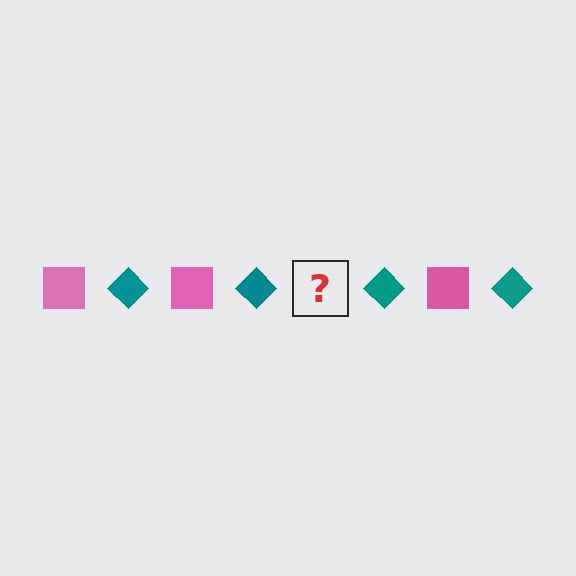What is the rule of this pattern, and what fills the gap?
The rule is that the pattern alternates between pink square and teal diamond. The gap should be filled with a pink square.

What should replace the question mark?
The question mark should be replaced with a pink square.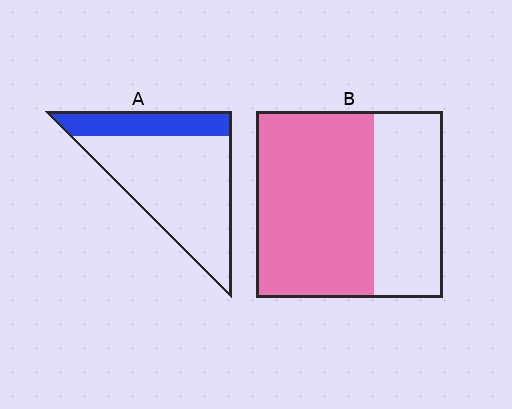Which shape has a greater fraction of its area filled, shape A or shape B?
Shape B.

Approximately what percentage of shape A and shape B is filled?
A is approximately 25% and B is approximately 65%.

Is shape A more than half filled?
No.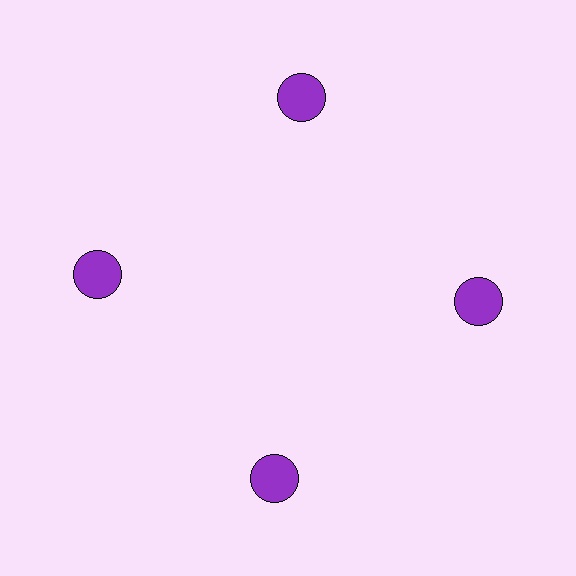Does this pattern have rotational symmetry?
Yes, this pattern has 4-fold rotational symmetry. It looks the same after rotating 90 degrees around the center.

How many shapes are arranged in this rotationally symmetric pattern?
There are 4 shapes, arranged in 4 groups of 1.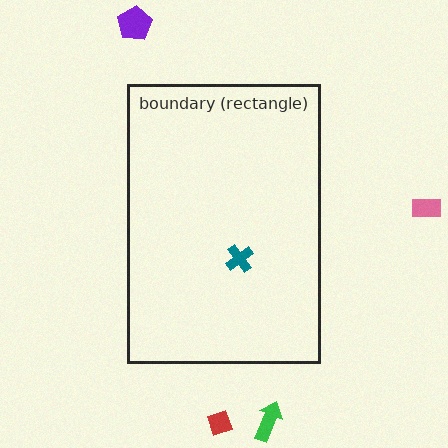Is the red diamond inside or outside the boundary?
Outside.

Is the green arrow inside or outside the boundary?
Outside.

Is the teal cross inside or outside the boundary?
Inside.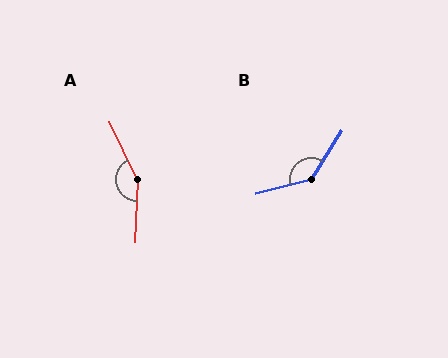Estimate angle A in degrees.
Approximately 152 degrees.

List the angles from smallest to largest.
B (137°), A (152°).